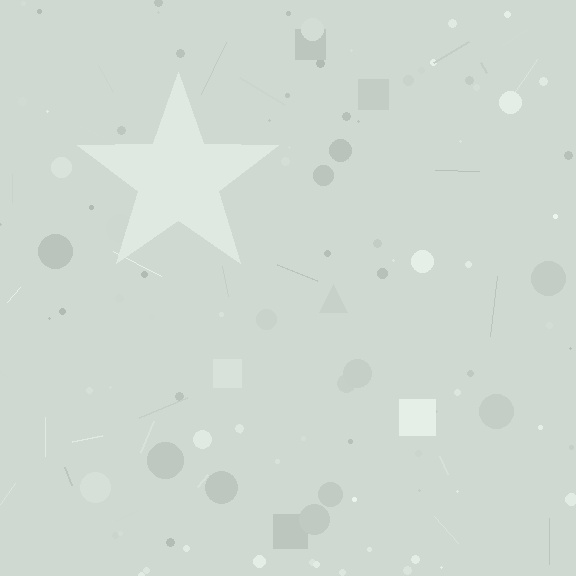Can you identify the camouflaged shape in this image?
The camouflaged shape is a star.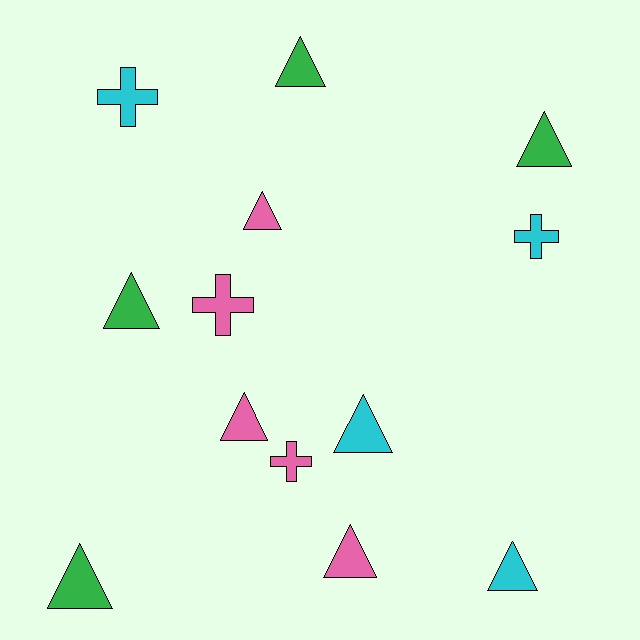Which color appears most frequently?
Pink, with 5 objects.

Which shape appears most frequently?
Triangle, with 9 objects.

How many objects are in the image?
There are 13 objects.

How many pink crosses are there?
There are 2 pink crosses.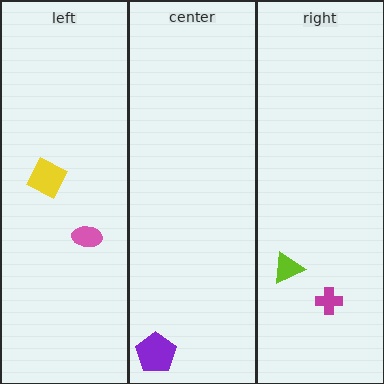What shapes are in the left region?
The pink ellipse, the yellow diamond.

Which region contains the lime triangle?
The right region.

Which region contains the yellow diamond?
The left region.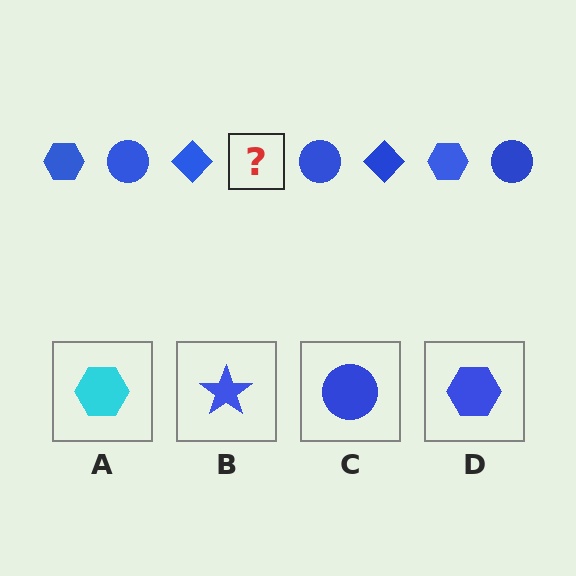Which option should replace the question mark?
Option D.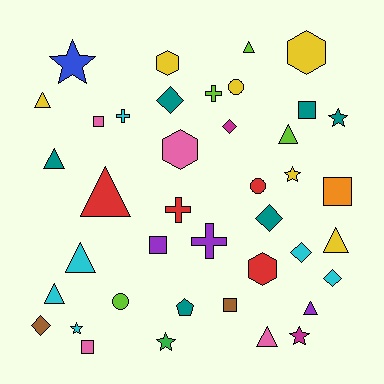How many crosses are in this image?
There are 4 crosses.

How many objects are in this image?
There are 40 objects.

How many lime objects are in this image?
There are 4 lime objects.